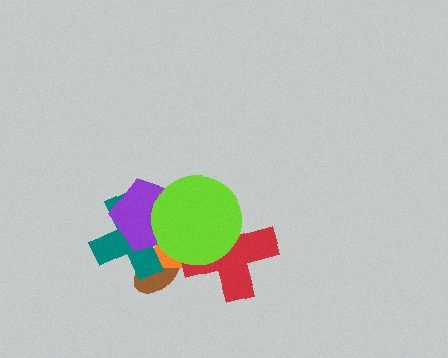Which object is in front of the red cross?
The lime circle is in front of the red cross.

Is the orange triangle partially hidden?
Yes, it is partially covered by another shape.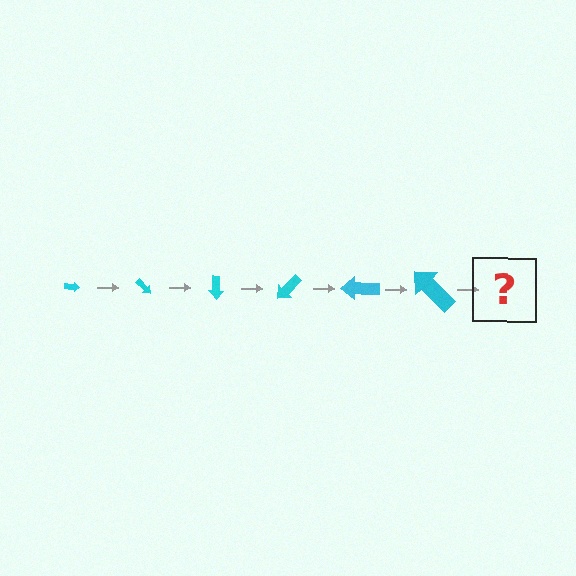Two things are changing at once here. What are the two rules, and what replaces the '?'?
The two rules are that the arrow grows larger each step and it rotates 45 degrees each step. The '?' should be an arrow, larger than the previous one and rotated 270 degrees from the start.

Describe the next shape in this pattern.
It should be an arrow, larger than the previous one and rotated 270 degrees from the start.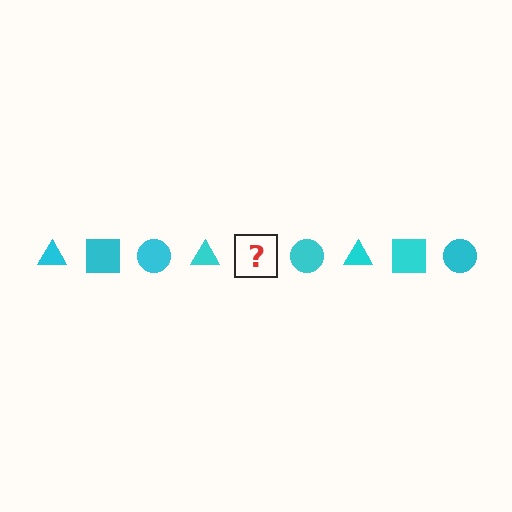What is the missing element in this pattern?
The missing element is a cyan square.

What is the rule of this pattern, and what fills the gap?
The rule is that the pattern cycles through triangle, square, circle shapes in cyan. The gap should be filled with a cyan square.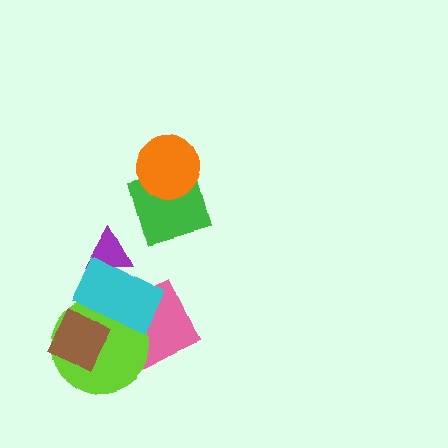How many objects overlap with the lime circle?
3 objects overlap with the lime circle.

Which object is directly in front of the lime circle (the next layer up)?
The brown diamond is directly in front of the lime circle.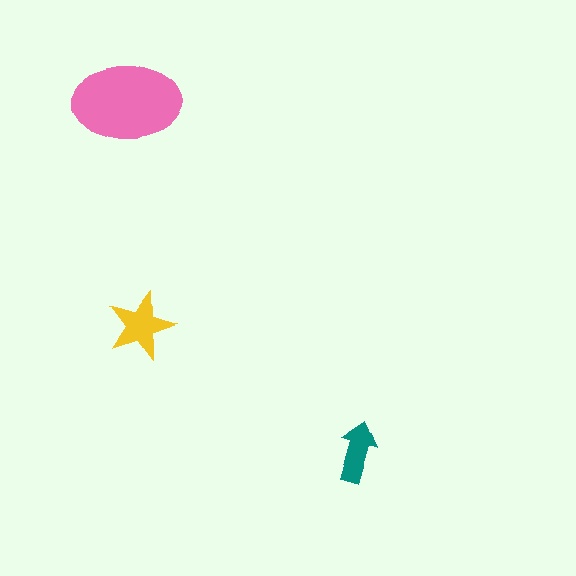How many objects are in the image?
There are 3 objects in the image.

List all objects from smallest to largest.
The teal arrow, the yellow star, the pink ellipse.